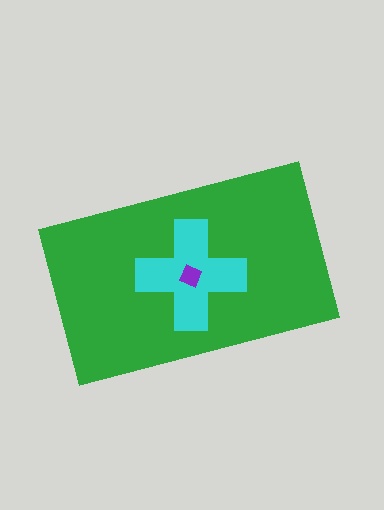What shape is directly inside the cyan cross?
The purple diamond.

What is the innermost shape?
The purple diamond.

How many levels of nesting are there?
3.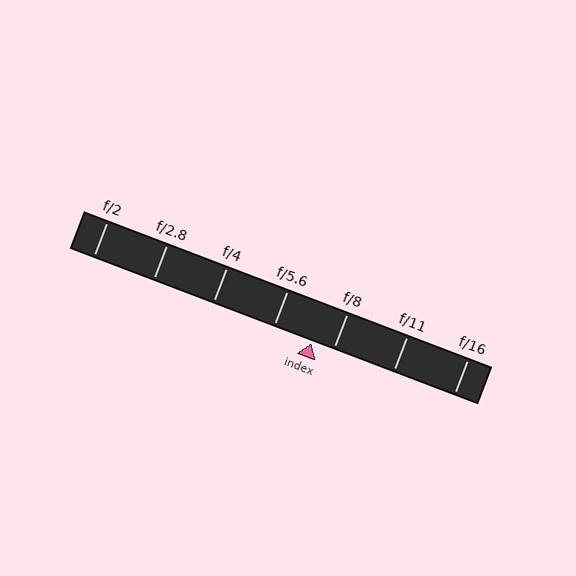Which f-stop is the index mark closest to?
The index mark is closest to f/8.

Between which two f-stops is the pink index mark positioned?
The index mark is between f/5.6 and f/8.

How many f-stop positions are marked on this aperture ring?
There are 7 f-stop positions marked.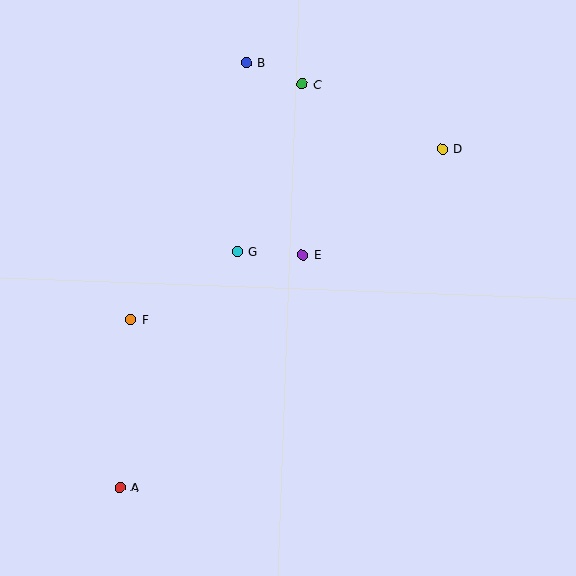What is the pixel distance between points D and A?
The distance between D and A is 468 pixels.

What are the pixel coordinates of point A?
Point A is at (120, 487).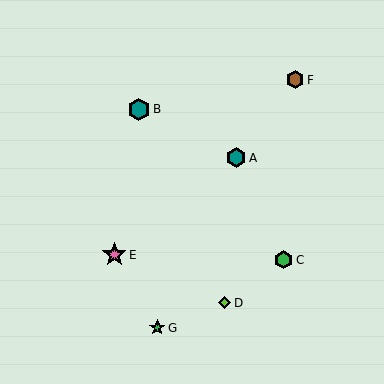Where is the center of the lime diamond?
The center of the lime diamond is at (225, 303).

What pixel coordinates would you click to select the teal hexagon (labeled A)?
Click at (236, 158) to select the teal hexagon A.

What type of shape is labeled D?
Shape D is a lime diamond.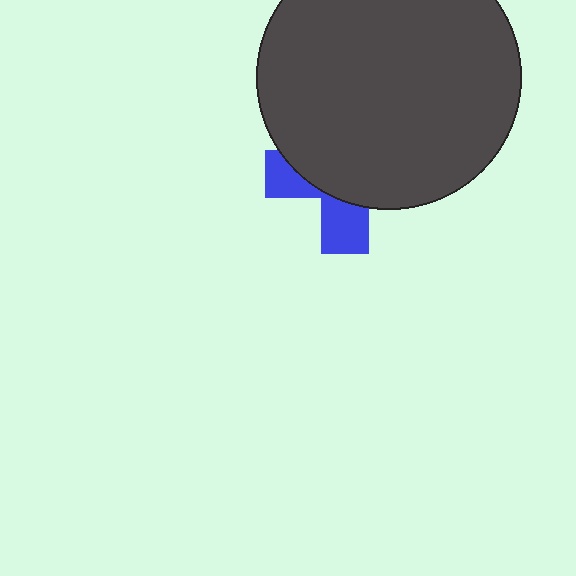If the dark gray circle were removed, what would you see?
You would see the complete blue cross.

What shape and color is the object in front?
The object in front is a dark gray circle.